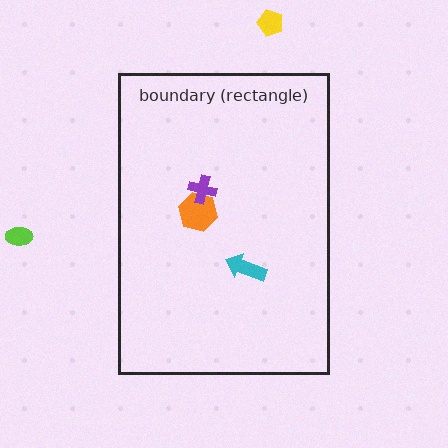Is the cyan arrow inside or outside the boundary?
Inside.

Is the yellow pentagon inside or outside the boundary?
Outside.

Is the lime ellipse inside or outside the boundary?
Outside.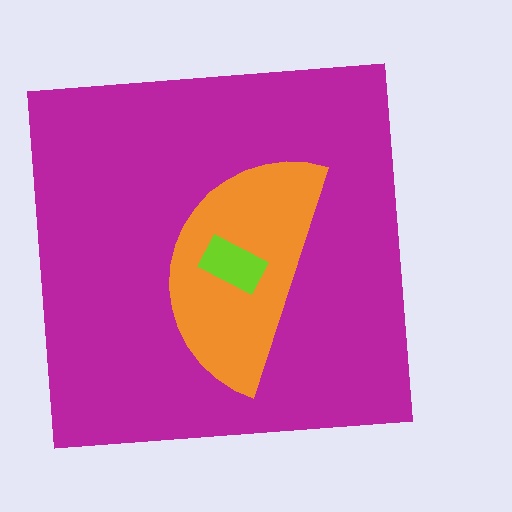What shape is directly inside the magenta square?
The orange semicircle.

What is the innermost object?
The lime rectangle.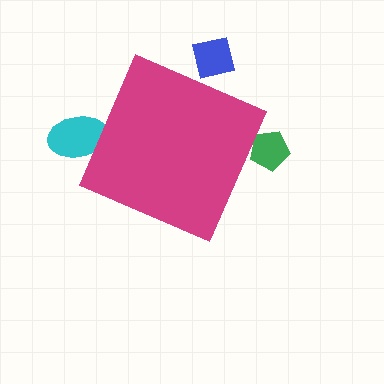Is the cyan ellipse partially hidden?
Yes, the cyan ellipse is partially hidden behind the magenta diamond.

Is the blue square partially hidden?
Yes, the blue square is partially hidden behind the magenta diamond.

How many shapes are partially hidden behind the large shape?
3 shapes are partially hidden.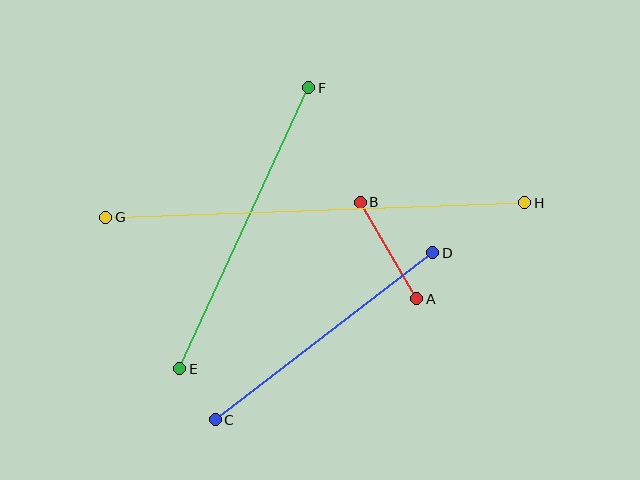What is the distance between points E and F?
The distance is approximately 309 pixels.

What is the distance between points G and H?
The distance is approximately 419 pixels.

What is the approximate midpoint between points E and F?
The midpoint is at approximately (244, 228) pixels.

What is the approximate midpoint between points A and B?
The midpoint is at approximately (388, 250) pixels.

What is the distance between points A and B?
The distance is approximately 112 pixels.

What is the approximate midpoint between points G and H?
The midpoint is at approximately (315, 210) pixels.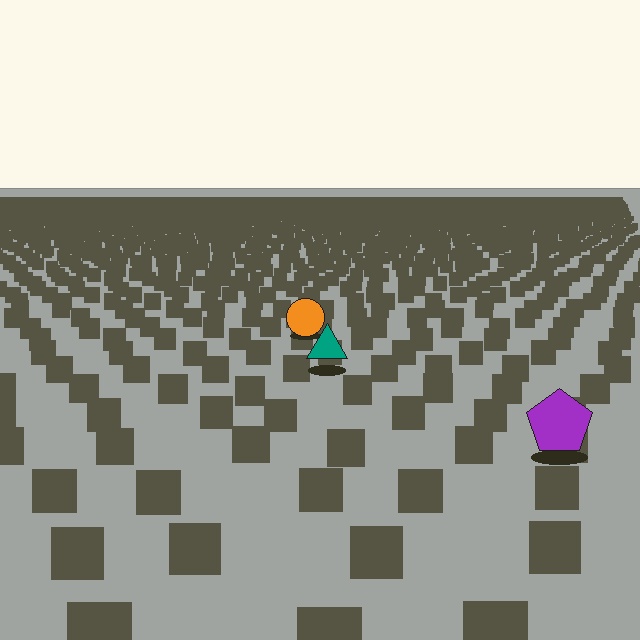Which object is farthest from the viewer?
The orange circle is farthest from the viewer. It appears smaller and the ground texture around it is denser.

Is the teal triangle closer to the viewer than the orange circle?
Yes. The teal triangle is closer — you can tell from the texture gradient: the ground texture is coarser near it.